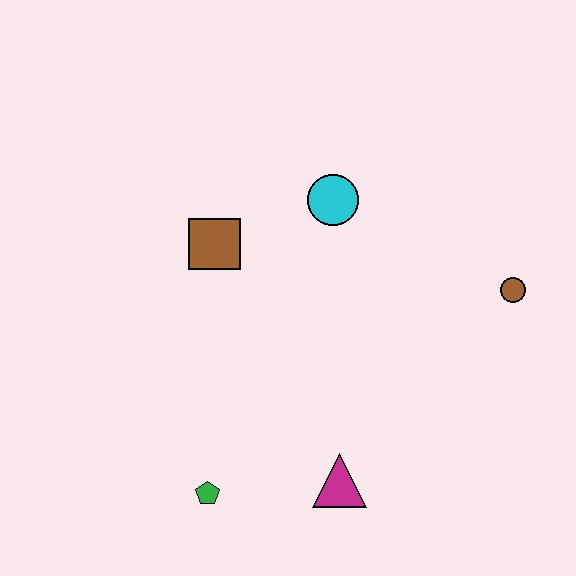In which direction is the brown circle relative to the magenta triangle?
The brown circle is above the magenta triangle.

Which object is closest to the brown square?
The cyan circle is closest to the brown square.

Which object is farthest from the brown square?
The brown circle is farthest from the brown square.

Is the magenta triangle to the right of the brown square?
Yes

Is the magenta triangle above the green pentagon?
Yes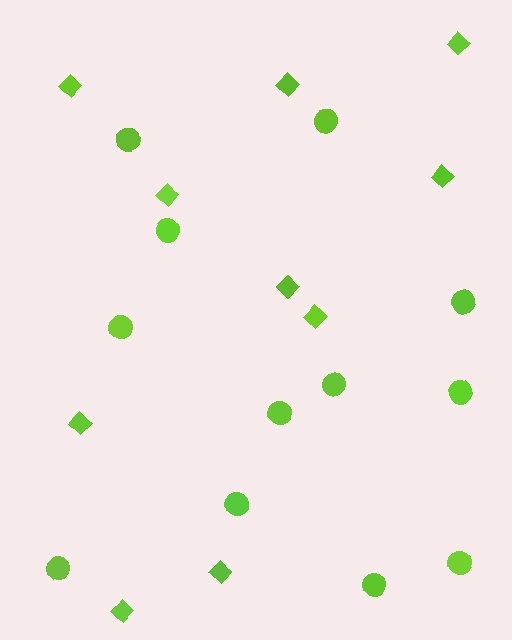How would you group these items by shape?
There are 2 groups: one group of diamonds (10) and one group of circles (12).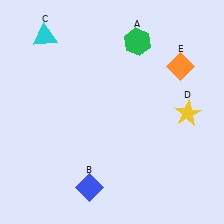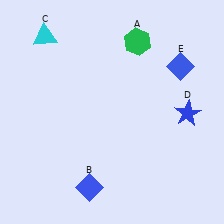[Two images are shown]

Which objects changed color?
D changed from yellow to blue. E changed from orange to blue.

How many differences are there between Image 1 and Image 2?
There are 2 differences between the two images.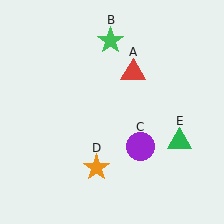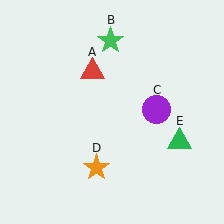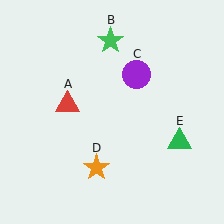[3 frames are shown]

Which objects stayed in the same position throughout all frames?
Green star (object B) and orange star (object D) and green triangle (object E) remained stationary.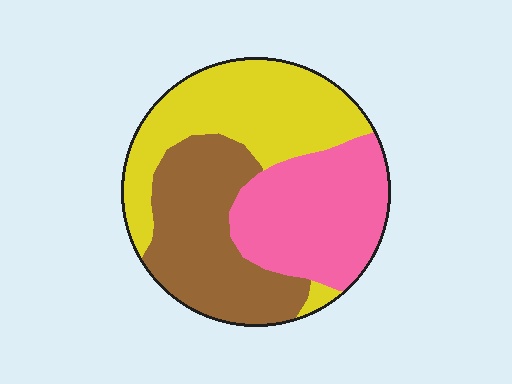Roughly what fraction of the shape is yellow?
Yellow covers 36% of the shape.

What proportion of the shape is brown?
Brown takes up about one third (1/3) of the shape.